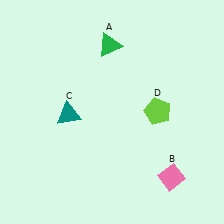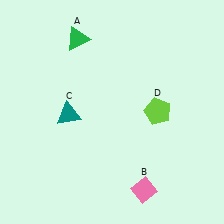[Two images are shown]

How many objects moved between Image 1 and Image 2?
2 objects moved between the two images.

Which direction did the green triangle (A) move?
The green triangle (A) moved left.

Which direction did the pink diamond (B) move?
The pink diamond (B) moved left.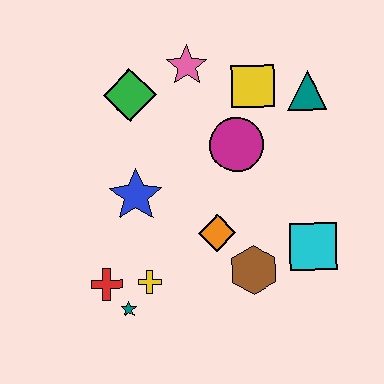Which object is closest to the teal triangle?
The yellow square is closest to the teal triangle.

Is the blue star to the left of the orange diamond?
Yes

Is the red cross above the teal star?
Yes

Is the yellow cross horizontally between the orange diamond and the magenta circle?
No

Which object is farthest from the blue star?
The teal triangle is farthest from the blue star.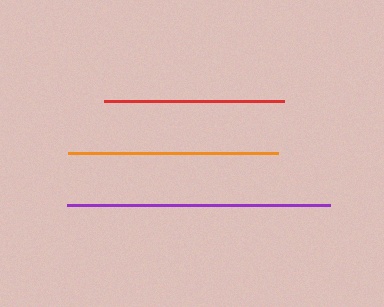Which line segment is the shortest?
The red line is the shortest at approximately 180 pixels.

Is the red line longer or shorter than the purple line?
The purple line is longer than the red line.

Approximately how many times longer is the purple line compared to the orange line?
The purple line is approximately 1.3 times the length of the orange line.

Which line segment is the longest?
The purple line is the longest at approximately 264 pixels.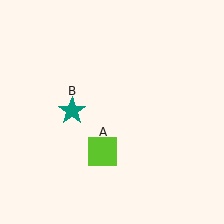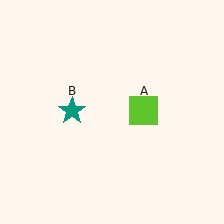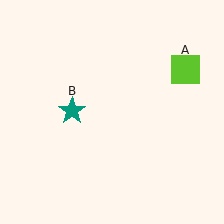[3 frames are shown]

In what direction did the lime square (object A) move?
The lime square (object A) moved up and to the right.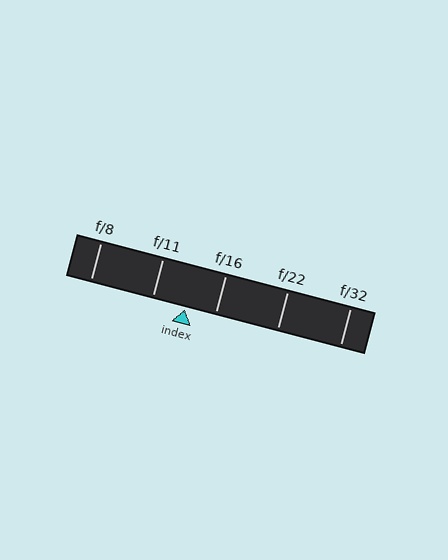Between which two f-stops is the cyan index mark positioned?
The index mark is between f/11 and f/16.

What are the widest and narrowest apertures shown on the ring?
The widest aperture shown is f/8 and the narrowest is f/32.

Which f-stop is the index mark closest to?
The index mark is closest to f/16.